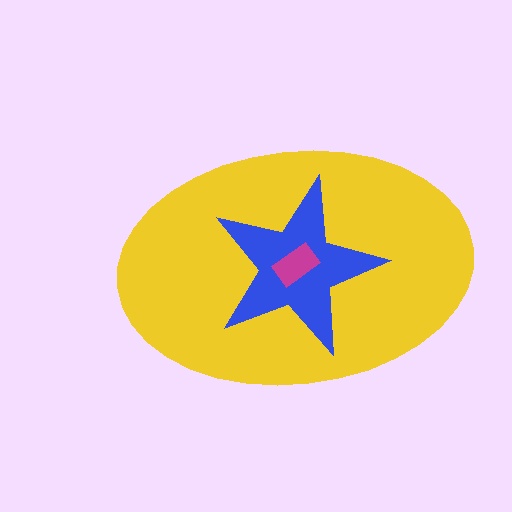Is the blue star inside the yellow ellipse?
Yes.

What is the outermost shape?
The yellow ellipse.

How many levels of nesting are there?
3.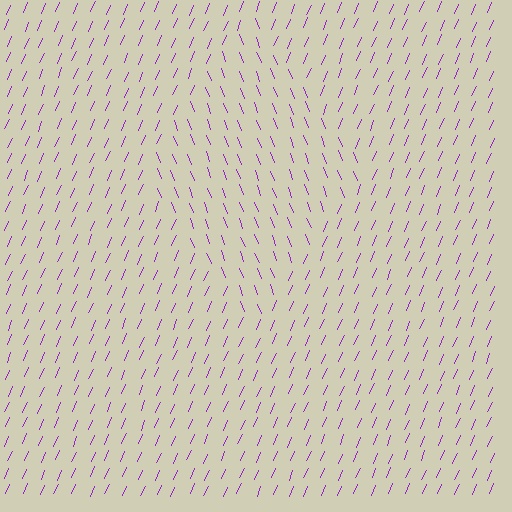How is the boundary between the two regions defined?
The boundary is defined purely by a change in line orientation (approximately 45 degrees difference). All lines are the same color and thickness.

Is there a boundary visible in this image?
Yes, there is a texture boundary formed by a change in line orientation.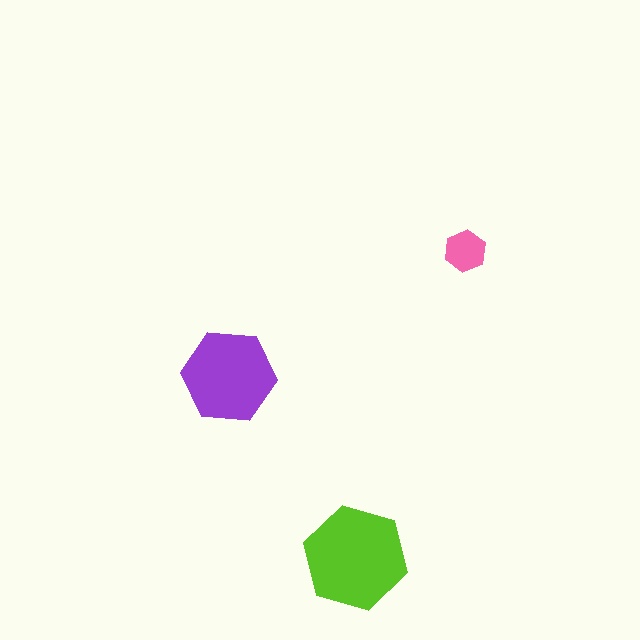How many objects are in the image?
There are 3 objects in the image.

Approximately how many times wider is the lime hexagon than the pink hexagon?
About 2.5 times wider.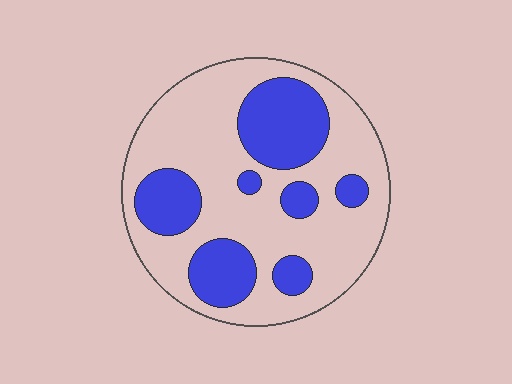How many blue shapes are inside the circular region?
7.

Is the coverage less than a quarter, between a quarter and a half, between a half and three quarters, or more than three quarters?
Between a quarter and a half.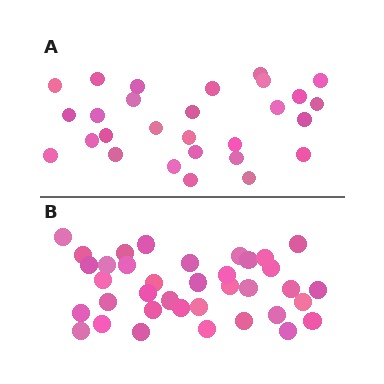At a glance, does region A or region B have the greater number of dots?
Region B (the bottom region) has more dots.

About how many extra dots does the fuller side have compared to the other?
Region B has roughly 8 or so more dots than region A.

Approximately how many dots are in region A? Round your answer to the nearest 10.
About 30 dots. (The exact count is 28, which rounds to 30.)